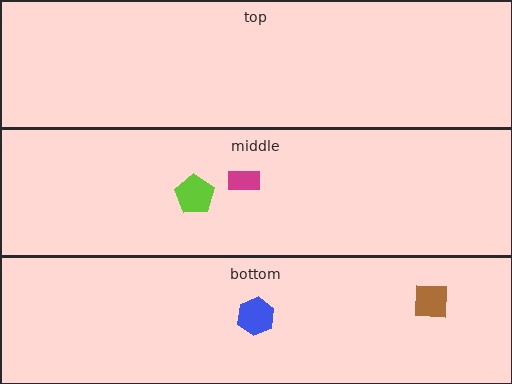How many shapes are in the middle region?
2.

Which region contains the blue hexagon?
The bottom region.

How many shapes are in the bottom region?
2.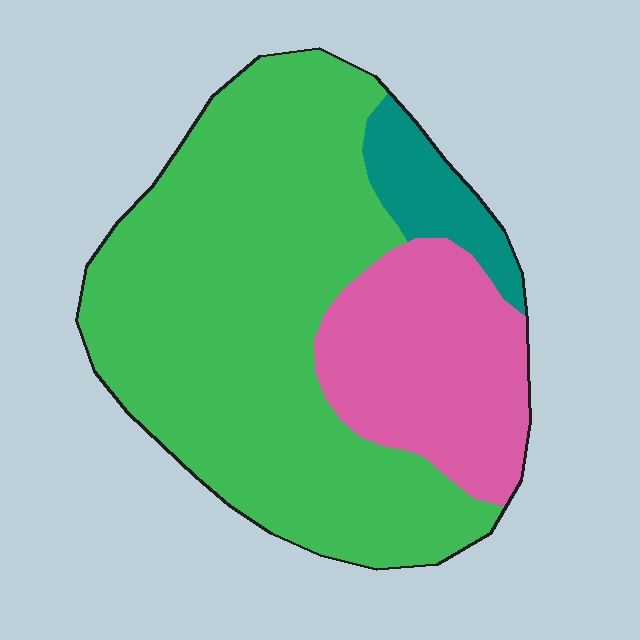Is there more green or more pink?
Green.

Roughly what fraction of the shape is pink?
Pink takes up between a sixth and a third of the shape.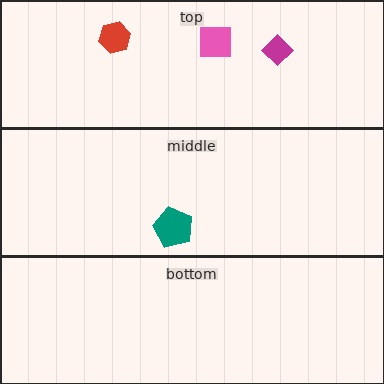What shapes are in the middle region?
The teal pentagon.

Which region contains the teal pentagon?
The middle region.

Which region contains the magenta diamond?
The top region.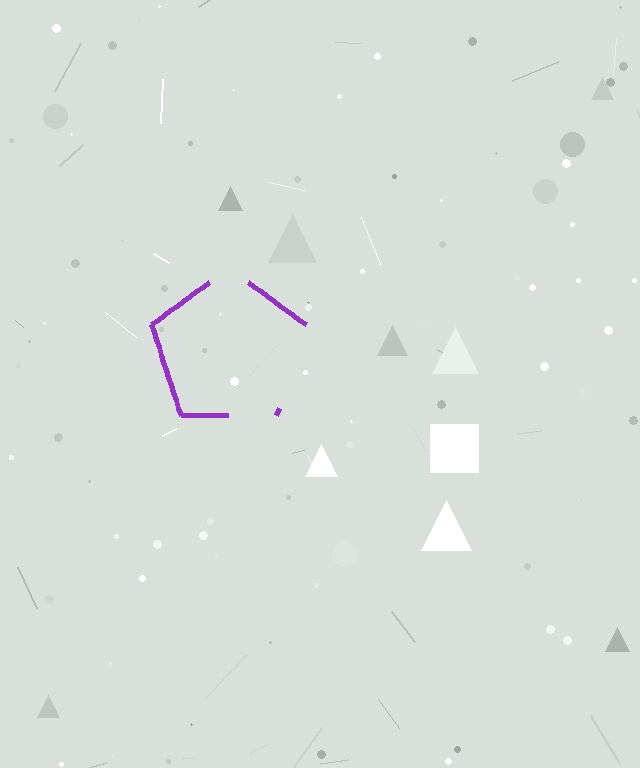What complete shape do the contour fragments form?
The contour fragments form a pentagon.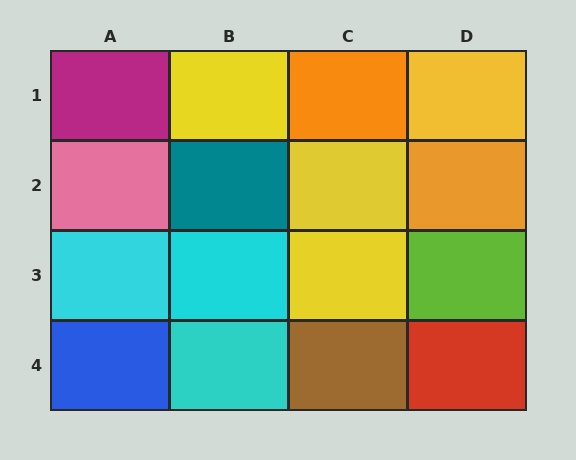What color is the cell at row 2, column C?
Yellow.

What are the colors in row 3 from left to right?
Cyan, cyan, yellow, lime.